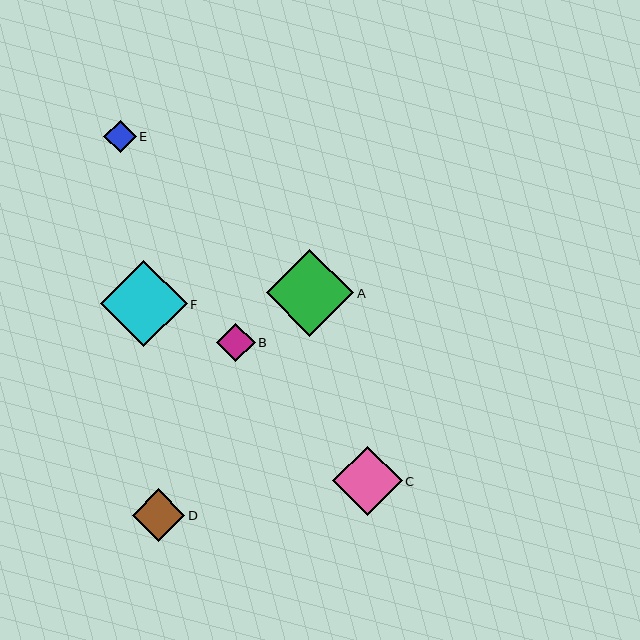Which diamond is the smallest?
Diamond E is the smallest with a size of approximately 32 pixels.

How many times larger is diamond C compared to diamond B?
Diamond C is approximately 1.8 times the size of diamond B.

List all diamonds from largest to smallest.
From largest to smallest: A, F, C, D, B, E.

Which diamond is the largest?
Diamond A is the largest with a size of approximately 88 pixels.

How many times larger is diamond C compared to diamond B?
Diamond C is approximately 1.8 times the size of diamond B.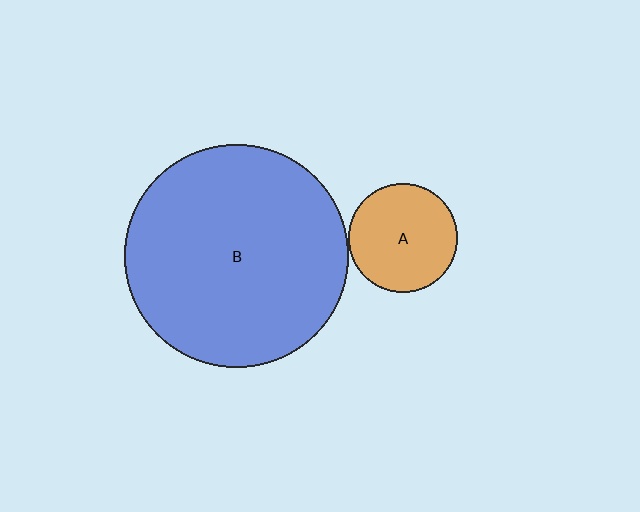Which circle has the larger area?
Circle B (blue).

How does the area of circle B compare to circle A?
Approximately 4.2 times.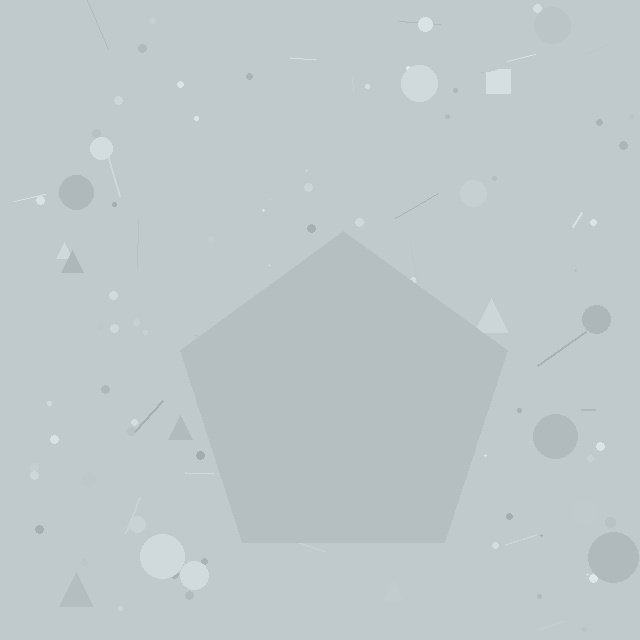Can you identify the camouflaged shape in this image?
The camouflaged shape is a pentagon.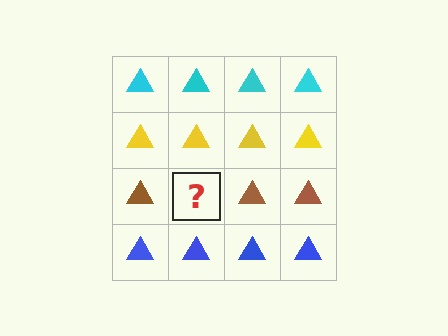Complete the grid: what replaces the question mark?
The question mark should be replaced with a brown triangle.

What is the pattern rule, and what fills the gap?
The rule is that each row has a consistent color. The gap should be filled with a brown triangle.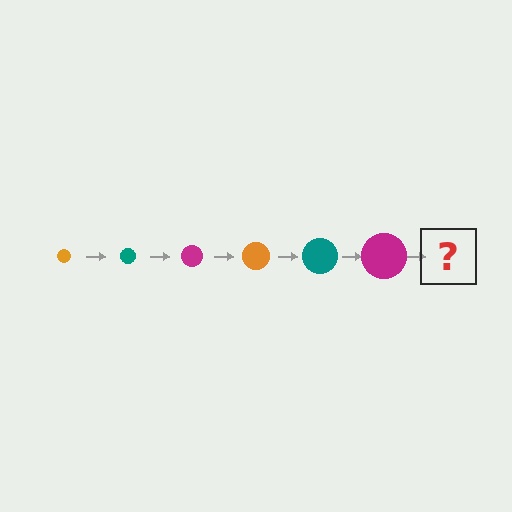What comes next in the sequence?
The next element should be an orange circle, larger than the previous one.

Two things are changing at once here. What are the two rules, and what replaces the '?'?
The two rules are that the circle grows larger each step and the color cycles through orange, teal, and magenta. The '?' should be an orange circle, larger than the previous one.